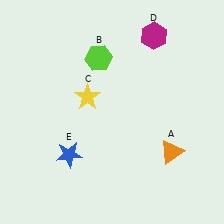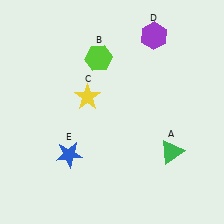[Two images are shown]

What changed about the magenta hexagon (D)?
In Image 1, D is magenta. In Image 2, it changed to purple.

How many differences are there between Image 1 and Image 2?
There are 2 differences between the two images.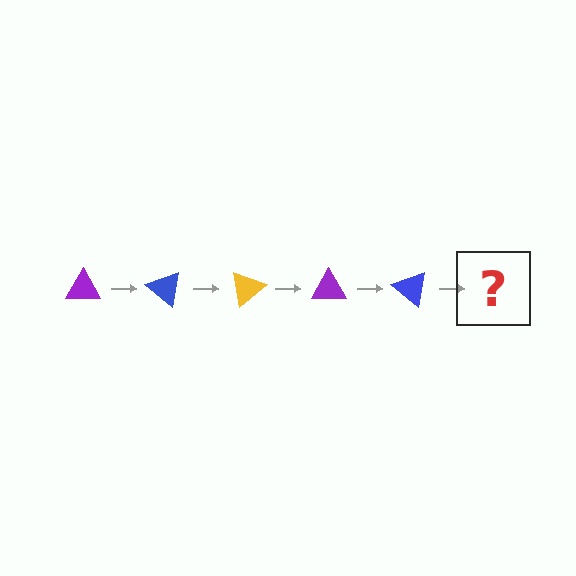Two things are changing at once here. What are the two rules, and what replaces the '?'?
The two rules are that it rotates 40 degrees each step and the color cycles through purple, blue, and yellow. The '?' should be a yellow triangle, rotated 200 degrees from the start.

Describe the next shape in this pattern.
It should be a yellow triangle, rotated 200 degrees from the start.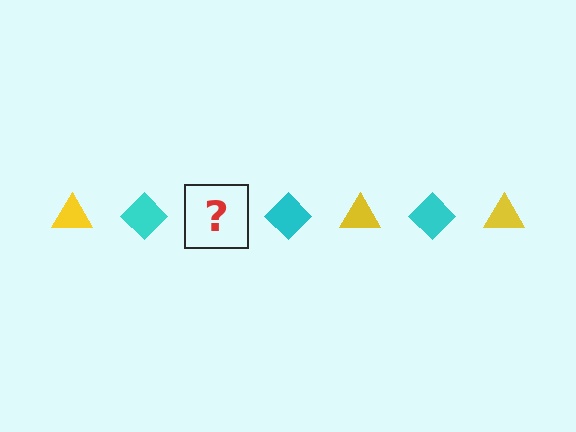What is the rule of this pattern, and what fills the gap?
The rule is that the pattern alternates between yellow triangle and cyan diamond. The gap should be filled with a yellow triangle.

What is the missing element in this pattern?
The missing element is a yellow triangle.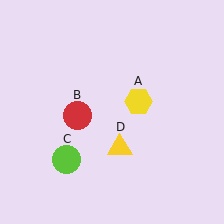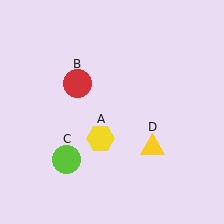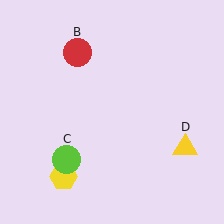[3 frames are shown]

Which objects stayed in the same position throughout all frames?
Lime circle (object C) remained stationary.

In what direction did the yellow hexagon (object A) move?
The yellow hexagon (object A) moved down and to the left.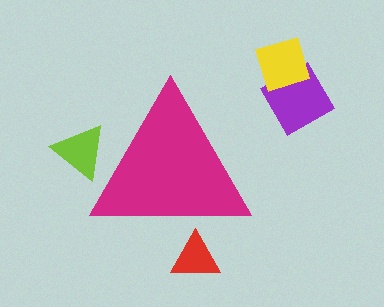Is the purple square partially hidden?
No, the purple square is fully visible.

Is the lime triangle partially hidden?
Yes, the lime triangle is partially hidden behind the magenta triangle.